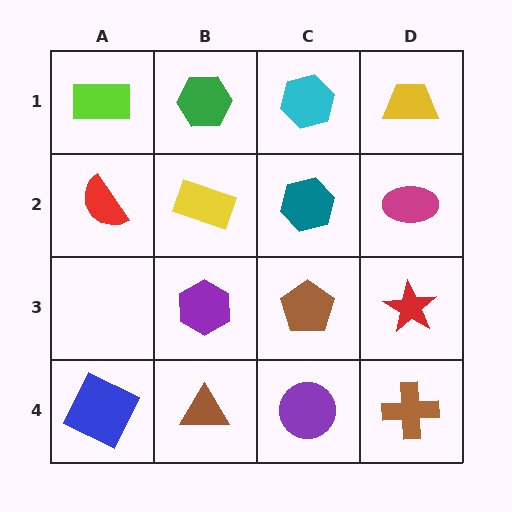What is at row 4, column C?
A purple circle.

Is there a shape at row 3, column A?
No, that cell is empty.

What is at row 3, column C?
A brown pentagon.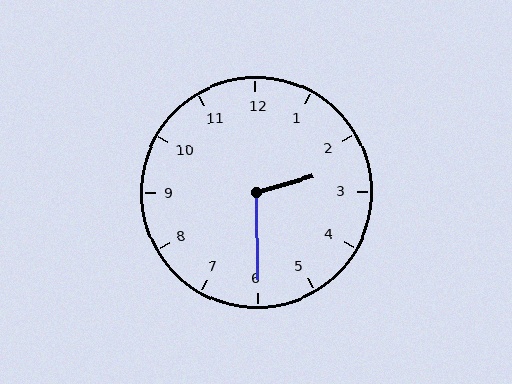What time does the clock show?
2:30.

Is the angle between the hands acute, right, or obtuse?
It is obtuse.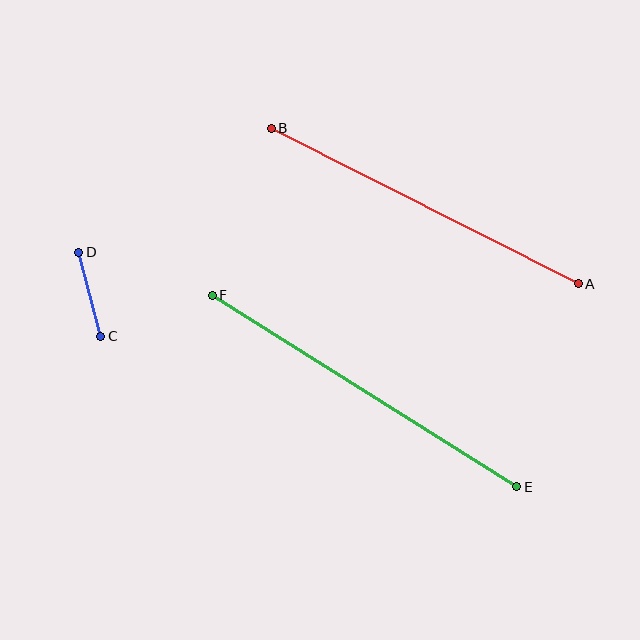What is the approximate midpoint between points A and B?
The midpoint is at approximately (425, 206) pixels.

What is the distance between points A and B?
The distance is approximately 344 pixels.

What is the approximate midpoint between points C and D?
The midpoint is at approximately (90, 294) pixels.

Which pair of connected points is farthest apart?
Points E and F are farthest apart.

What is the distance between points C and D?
The distance is approximately 86 pixels.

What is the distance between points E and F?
The distance is approximately 360 pixels.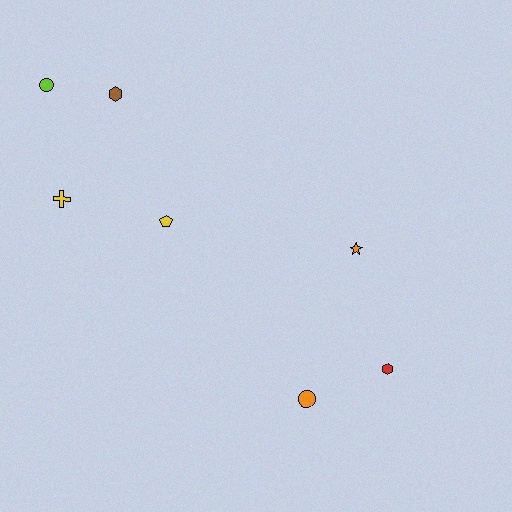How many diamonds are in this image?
There are no diamonds.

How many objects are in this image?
There are 7 objects.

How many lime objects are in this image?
There is 1 lime object.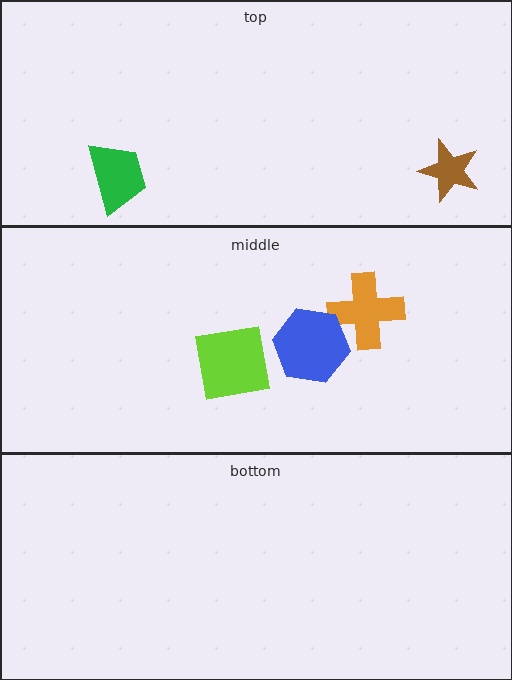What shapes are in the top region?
The green trapezoid, the brown star.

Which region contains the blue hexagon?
The middle region.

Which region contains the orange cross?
The middle region.